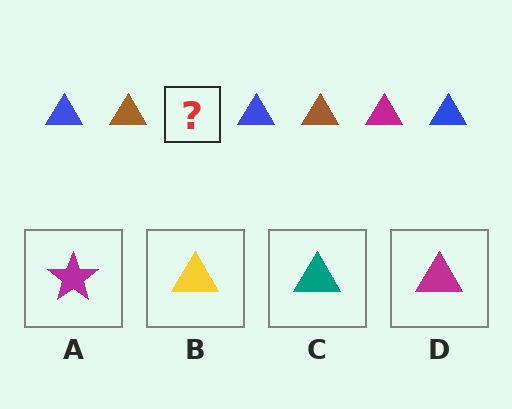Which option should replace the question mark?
Option D.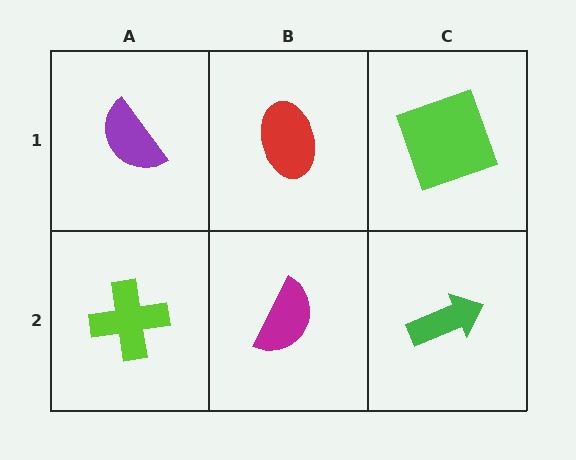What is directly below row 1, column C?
A green arrow.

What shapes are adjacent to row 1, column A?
A lime cross (row 2, column A), a red ellipse (row 1, column B).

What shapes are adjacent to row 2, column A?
A purple semicircle (row 1, column A), a magenta semicircle (row 2, column B).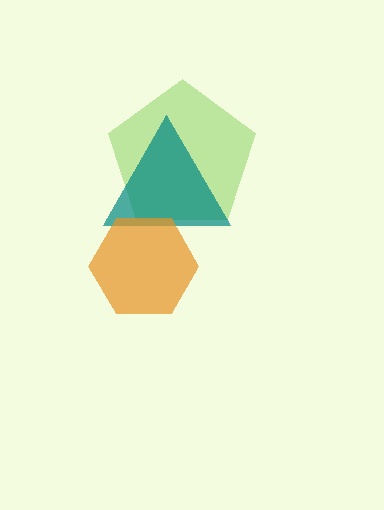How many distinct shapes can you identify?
There are 3 distinct shapes: a lime pentagon, a teal triangle, an orange hexagon.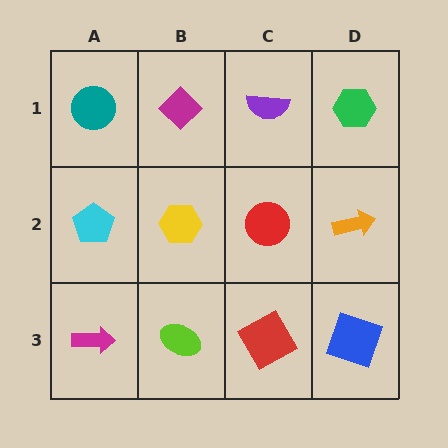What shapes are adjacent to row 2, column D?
A green hexagon (row 1, column D), a blue square (row 3, column D), a red circle (row 2, column C).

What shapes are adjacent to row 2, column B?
A magenta diamond (row 1, column B), a lime ellipse (row 3, column B), a cyan pentagon (row 2, column A), a red circle (row 2, column C).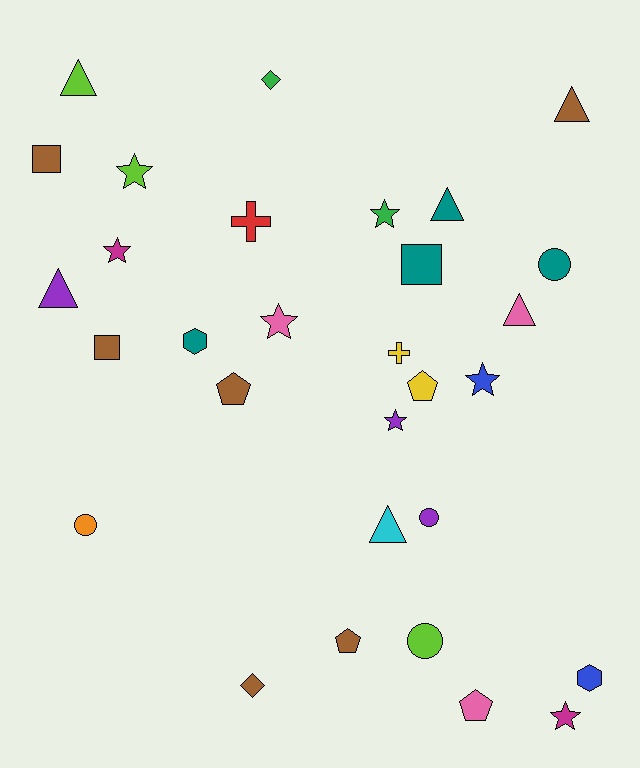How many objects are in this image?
There are 30 objects.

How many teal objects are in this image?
There are 4 teal objects.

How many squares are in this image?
There are 3 squares.